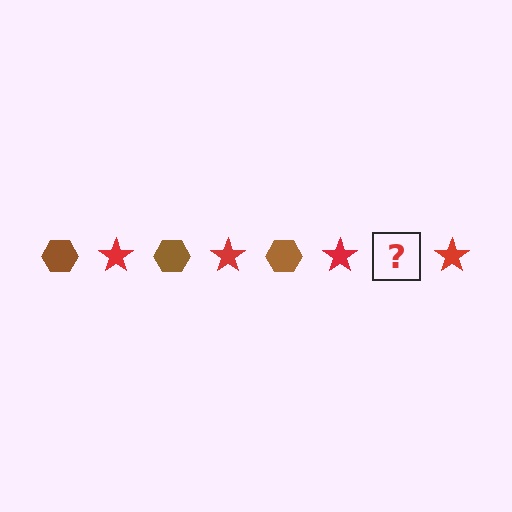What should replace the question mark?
The question mark should be replaced with a brown hexagon.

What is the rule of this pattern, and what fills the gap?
The rule is that the pattern alternates between brown hexagon and red star. The gap should be filled with a brown hexagon.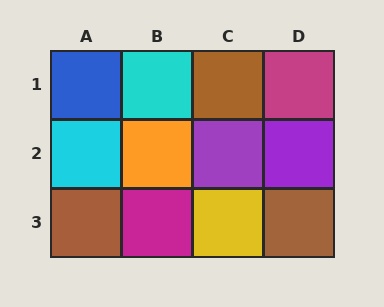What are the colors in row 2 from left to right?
Cyan, orange, purple, purple.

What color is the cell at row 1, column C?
Brown.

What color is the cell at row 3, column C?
Yellow.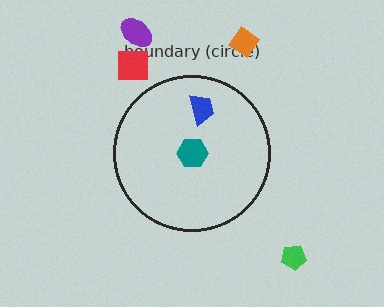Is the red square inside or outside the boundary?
Outside.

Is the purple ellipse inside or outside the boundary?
Outside.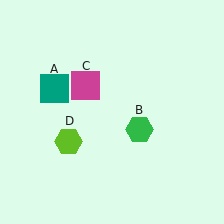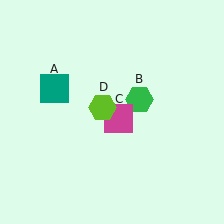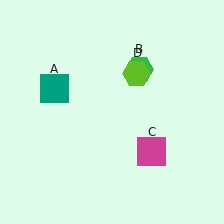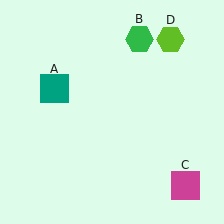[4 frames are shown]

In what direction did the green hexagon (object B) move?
The green hexagon (object B) moved up.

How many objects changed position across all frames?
3 objects changed position: green hexagon (object B), magenta square (object C), lime hexagon (object D).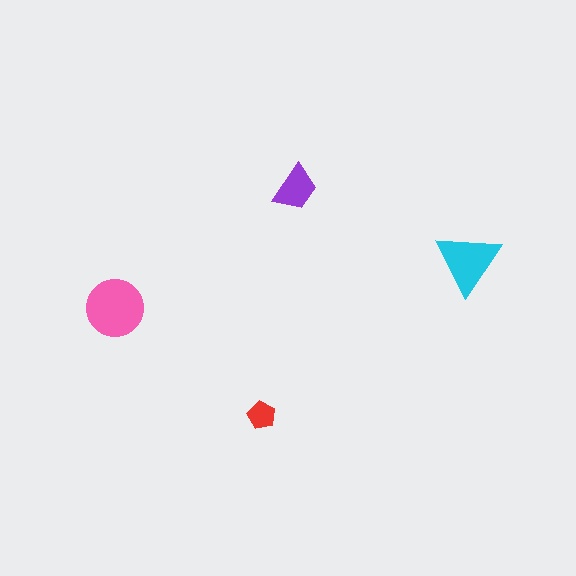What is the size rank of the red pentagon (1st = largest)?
4th.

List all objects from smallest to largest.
The red pentagon, the purple trapezoid, the cyan triangle, the pink circle.